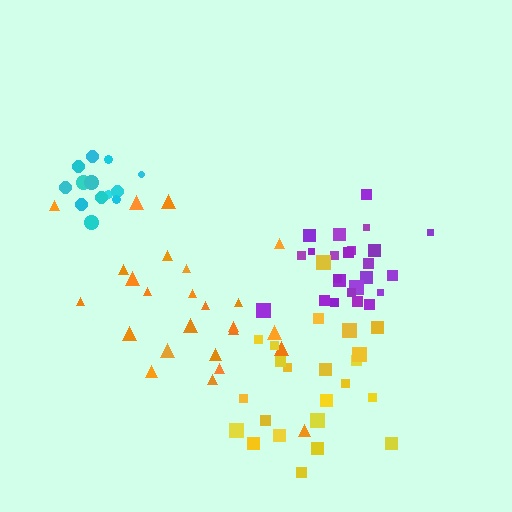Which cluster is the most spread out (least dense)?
Yellow.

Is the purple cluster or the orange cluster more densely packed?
Purple.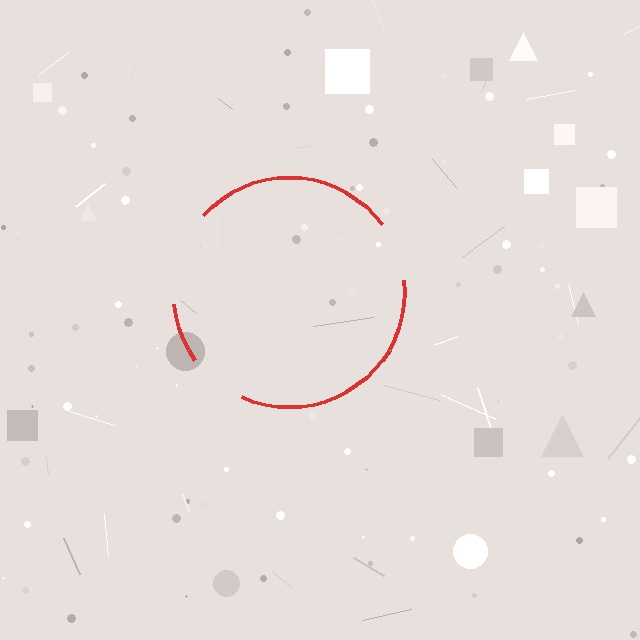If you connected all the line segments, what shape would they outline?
They would outline a circle.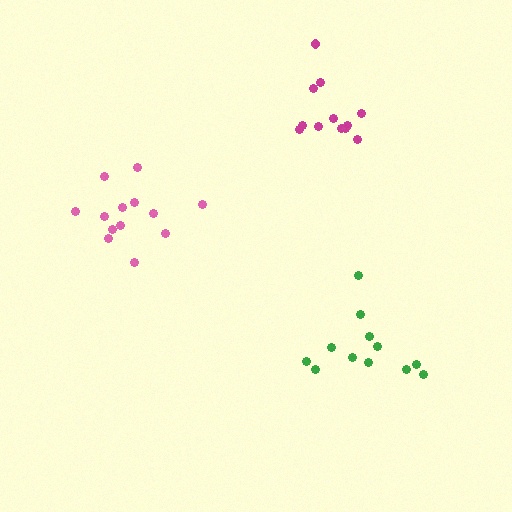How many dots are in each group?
Group 1: 12 dots, Group 2: 13 dots, Group 3: 12 dots (37 total).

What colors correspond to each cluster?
The clusters are colored: green, pink, magenta.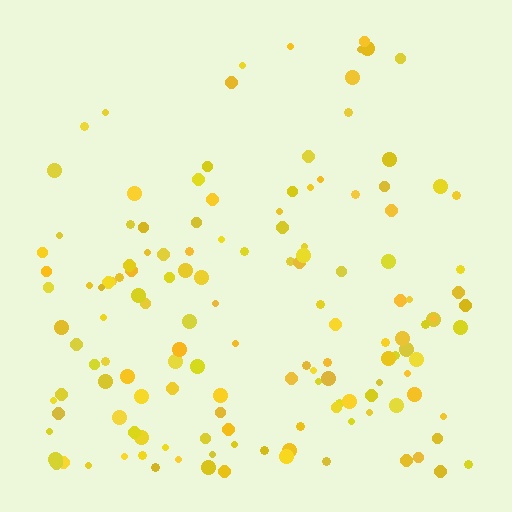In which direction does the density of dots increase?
From top to bottom, with the bottom side densest.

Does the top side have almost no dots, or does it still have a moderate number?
Still a moderate number, just noticeably fewer than the bottom.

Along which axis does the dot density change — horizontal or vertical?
Vertical.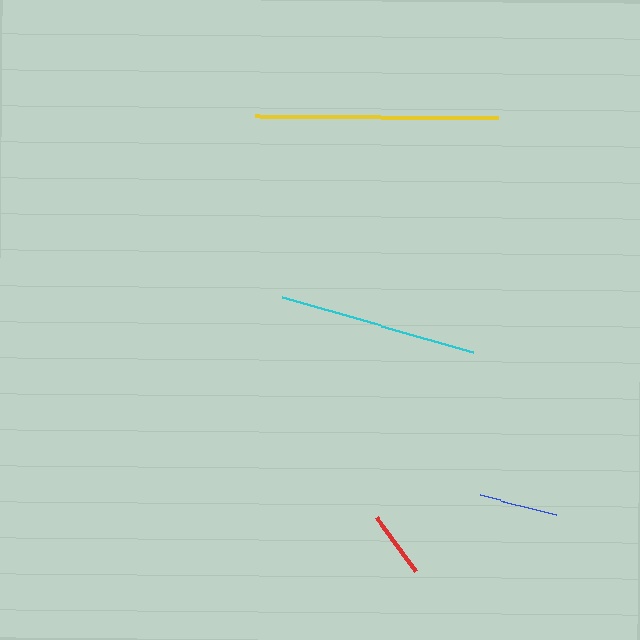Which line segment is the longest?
The yellow line is the longest at approximately 243 pixels.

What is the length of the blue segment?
The blue segment is approximately 79 pixels long.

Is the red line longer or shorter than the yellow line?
The yellow line is longer than the red line.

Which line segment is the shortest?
The red line is the shortest at approximately 65 pixels.